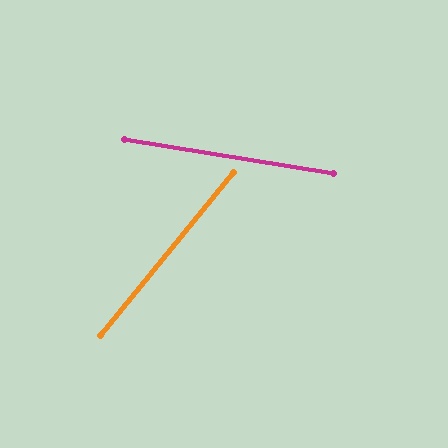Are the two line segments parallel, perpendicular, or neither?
Neither parallel nor perpendicular — they differ by about 60°.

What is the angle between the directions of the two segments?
Approximately 60 degrees.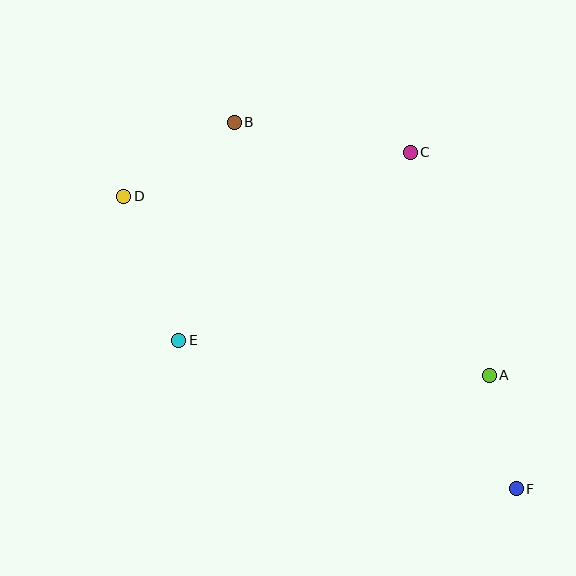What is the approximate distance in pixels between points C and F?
The distance between C and F is approximately 353 pixels.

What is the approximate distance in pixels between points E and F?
The distance between E and F is approximately 369 pixels.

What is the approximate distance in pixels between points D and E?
The distance between D and E is approximately 154 pixels.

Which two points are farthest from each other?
Points D and F are farthest from each other.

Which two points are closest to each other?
Points A and F are closest to each other.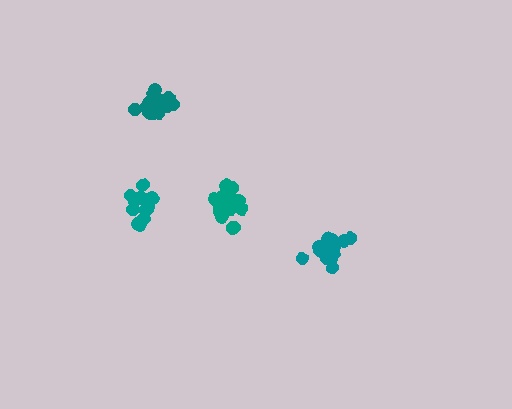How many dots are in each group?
Group 1: 14 dots, Group 2: 18 dots, Group 3: 13 dots, Group 4: 16 dots (61 total).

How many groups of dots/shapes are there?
There are 4 groups.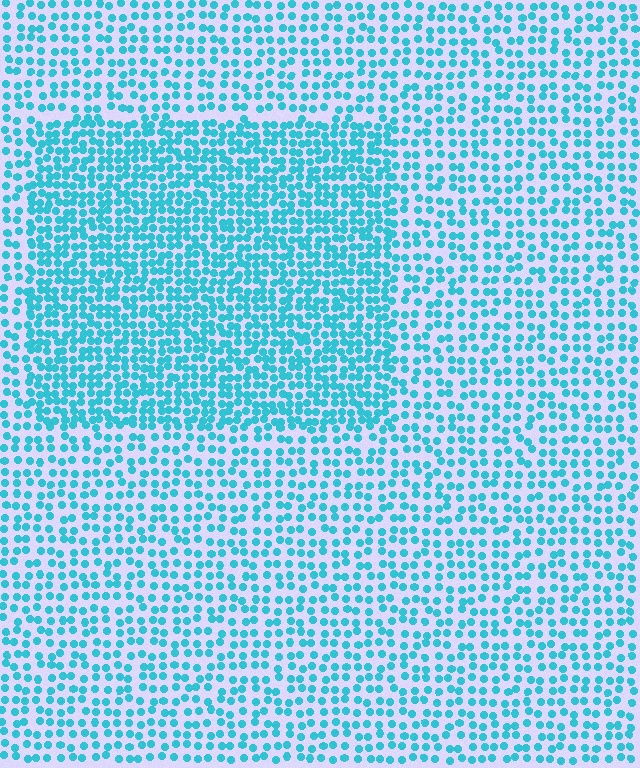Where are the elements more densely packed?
The elements are more densely packed inside the rectangle boundary.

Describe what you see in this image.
The image contains small cyan elements arranged at two different densities. A rectangle-shaped region is visible where the elements are more densely packed than the surrounding area.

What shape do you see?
I see a rectangle.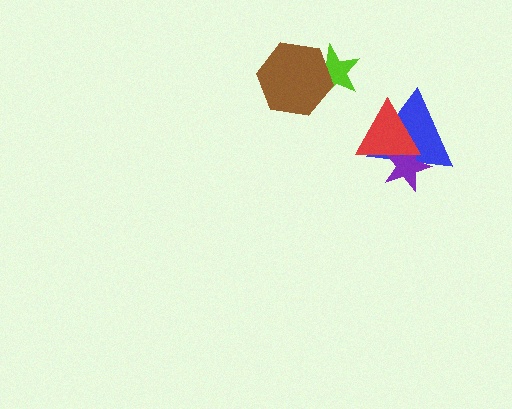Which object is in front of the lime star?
The brown hexagon is in front of the lime star.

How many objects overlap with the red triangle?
2 objects overlap with the red triangle.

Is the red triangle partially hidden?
No, no other shape covers it.